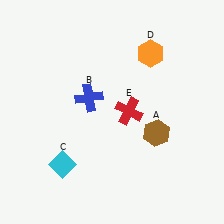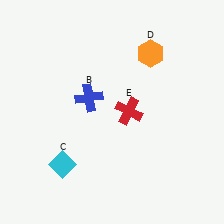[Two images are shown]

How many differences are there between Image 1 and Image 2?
There is 1 difference between the two images.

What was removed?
The brown hexagon (A) was removed in Image 2.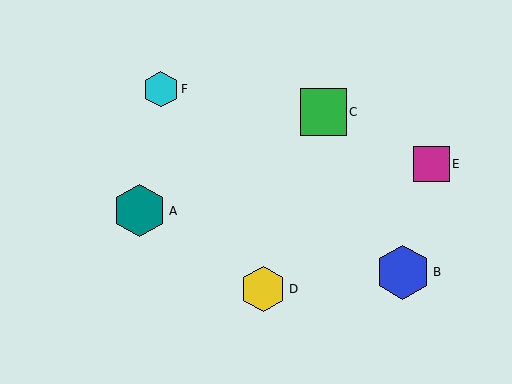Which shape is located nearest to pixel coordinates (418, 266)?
The blue hexagon (labeled B) at (403, 272) is nearest to that location.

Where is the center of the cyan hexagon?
The center of the cyan hexagon is at (161, 89).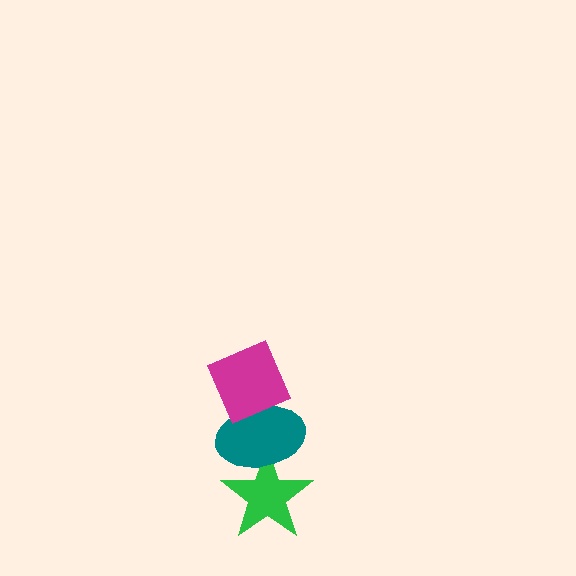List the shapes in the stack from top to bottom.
From top to bottom: the magenta diamond, the teal ellipse, the green star.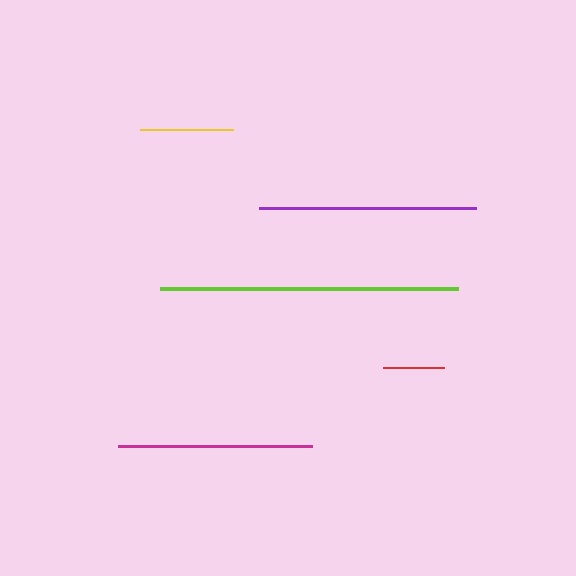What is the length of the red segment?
The red segment is approximately 61 pixels long.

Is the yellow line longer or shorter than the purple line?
The purple line is longer than the yellow line.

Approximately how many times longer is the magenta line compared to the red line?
The magenta line is approximately 3.2 times the length of the red line.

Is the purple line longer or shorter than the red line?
The purple line is longer than the red line.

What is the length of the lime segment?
The lime segment is approximately 297 pixels long.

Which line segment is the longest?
The lime line is the longest at approximately 297 pixels.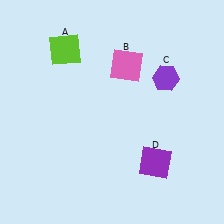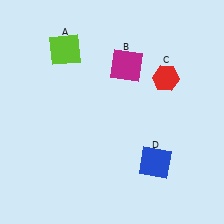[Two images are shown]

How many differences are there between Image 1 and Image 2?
There are 3 differences between the two images.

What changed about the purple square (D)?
In Image 1, D is purple. In Image 2, it changed to blue.